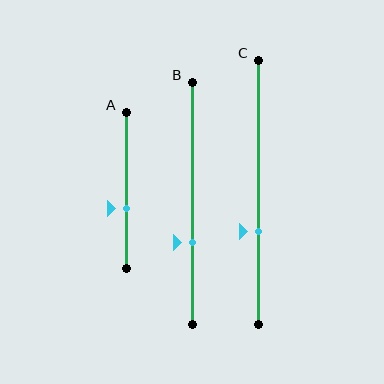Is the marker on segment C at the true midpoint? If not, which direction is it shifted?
No, the marker on segment C is shifted downward by about 15% of the segment length.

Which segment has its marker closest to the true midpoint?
Segment A has its marker closest to the true midpoint.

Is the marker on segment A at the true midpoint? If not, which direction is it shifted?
No, the marker on segment A is shifted downward by about 12% of the segment length.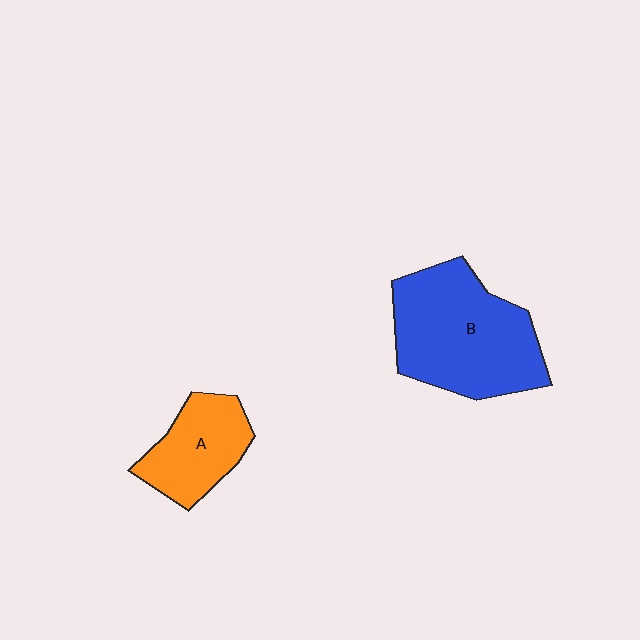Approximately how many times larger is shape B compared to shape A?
Approximately 1.9 times.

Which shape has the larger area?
Shape B (blue).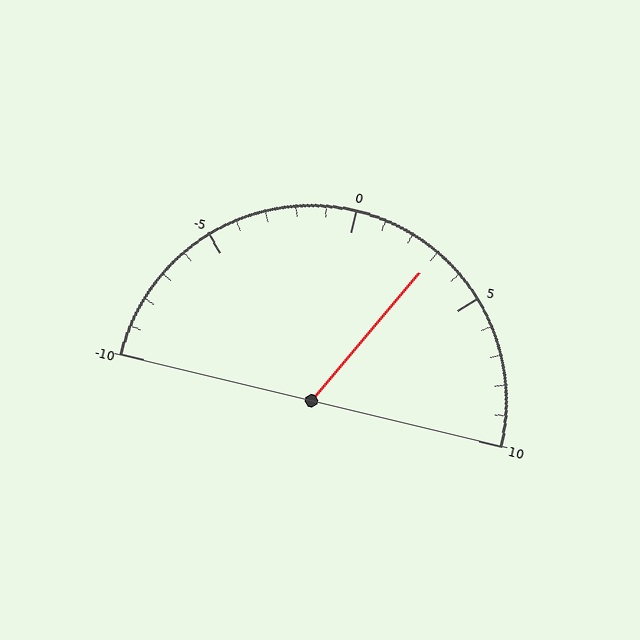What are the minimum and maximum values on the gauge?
The gauge ranges from -10 to 10.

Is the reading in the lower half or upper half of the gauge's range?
The reading is in the upper half of the range (-10 to 10).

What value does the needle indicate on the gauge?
The needle indicates approximately 3.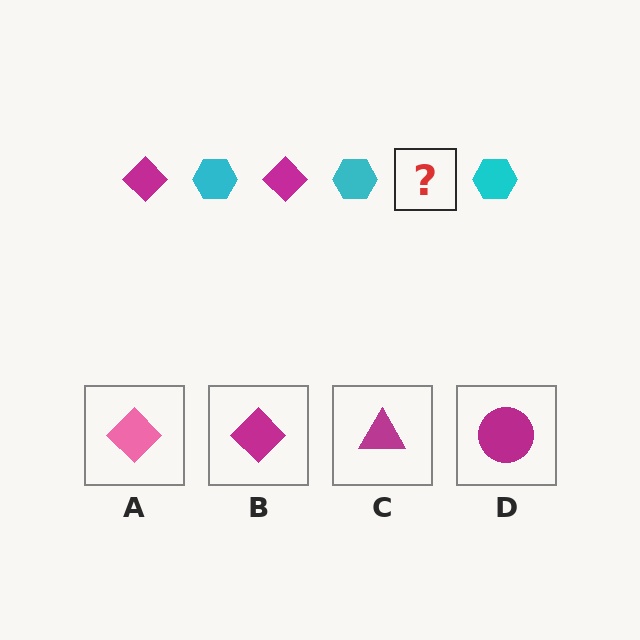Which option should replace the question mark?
Option B.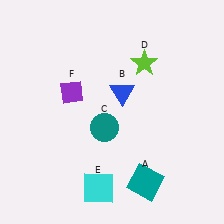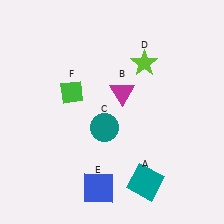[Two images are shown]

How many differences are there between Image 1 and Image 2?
There are 3 differences between the two images.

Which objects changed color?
B changed from blue to magenta. E changed from cyan to blue. F changed from purple to green.